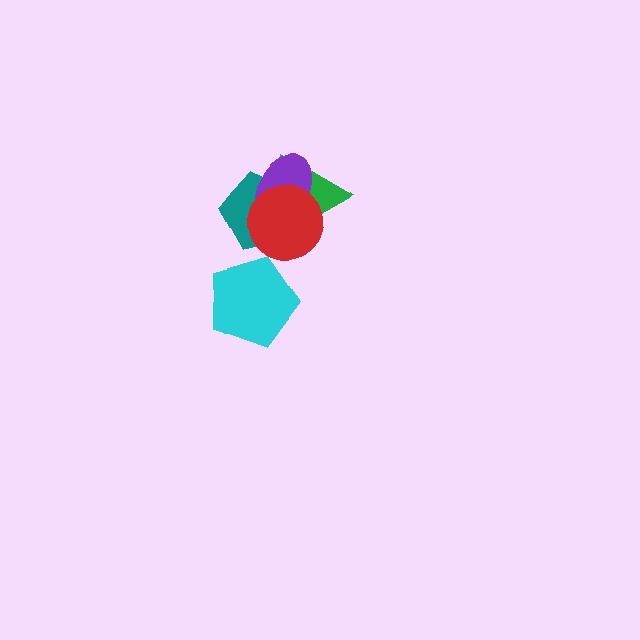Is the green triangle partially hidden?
Yes, it is partially covered by another shape.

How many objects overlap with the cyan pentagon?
0 objects overlap with the cyan pentagon.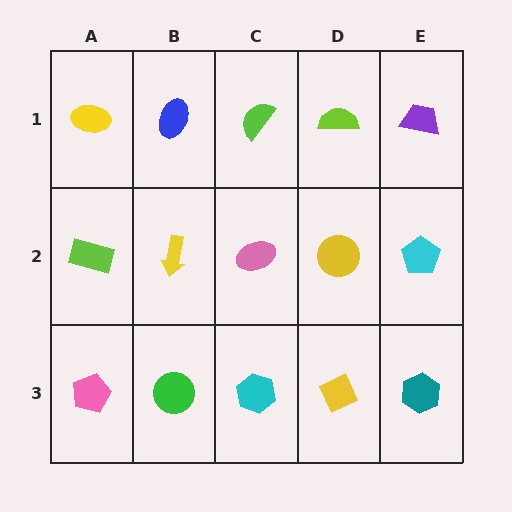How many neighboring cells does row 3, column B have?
3.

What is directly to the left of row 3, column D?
A cyan hexagon.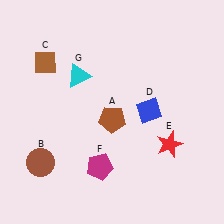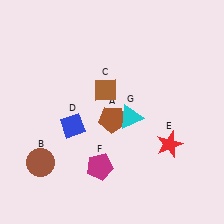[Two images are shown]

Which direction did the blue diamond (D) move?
The blue diamond (D) moved left.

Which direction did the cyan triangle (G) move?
The cyan triangle (G) moved right.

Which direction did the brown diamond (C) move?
The brown diamond (C) moved right.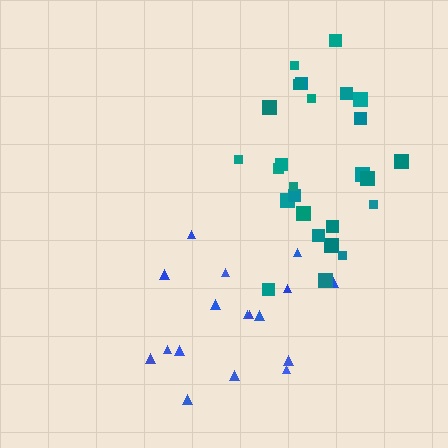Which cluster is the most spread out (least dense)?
Blue.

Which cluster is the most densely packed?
Teal.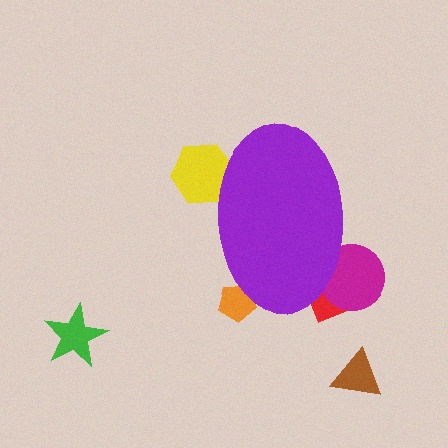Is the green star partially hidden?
No, the green star is fully visible.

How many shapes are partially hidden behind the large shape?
4 shapes are partially hidden.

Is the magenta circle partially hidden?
Yes, the magenta circle is partially hidden behind the purple ellipse.